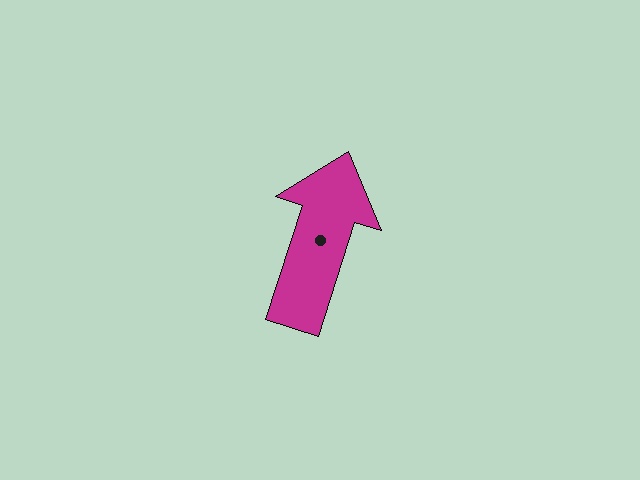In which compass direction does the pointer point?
North.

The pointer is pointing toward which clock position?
Roughly 1 o'clock.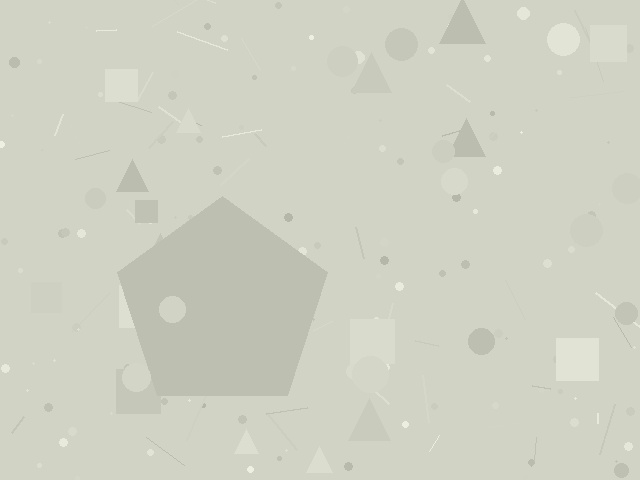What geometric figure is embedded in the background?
A pentagon is embedded in the background.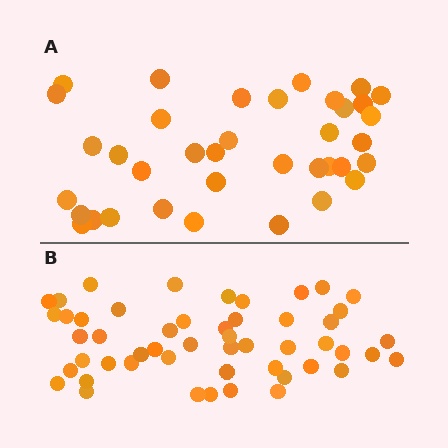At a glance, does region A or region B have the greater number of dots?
Region B (the bottom region) has more dots.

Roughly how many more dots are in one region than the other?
Region B has approximately 15 more dots than region A.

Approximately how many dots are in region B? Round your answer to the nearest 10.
About 50 dots. (The exact count is 51, which rounds to 50.)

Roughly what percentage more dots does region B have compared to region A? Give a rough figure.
About 40% more.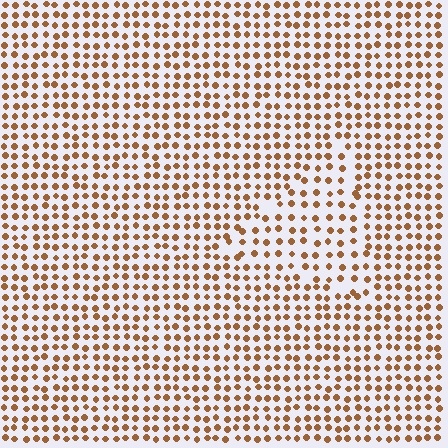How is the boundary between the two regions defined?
The boundary is defined by a change in element density (approximately 1.5x ratio). All elements are the same color, size, and shape.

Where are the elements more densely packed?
The elements are more densely packed outside the triangle boundary.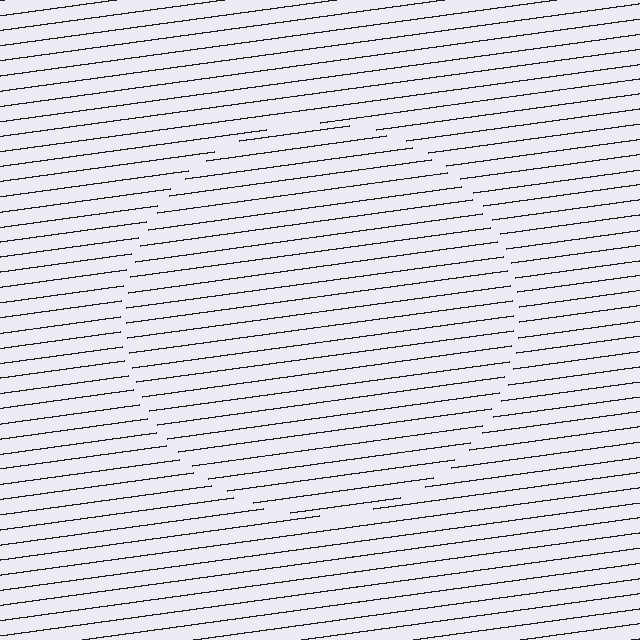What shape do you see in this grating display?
An illusory circle. The interior of the shape contains the same grating, shifted by half a period — the contour is defined by the phase discontinuity where line-ends from the inner and outer gratings abut.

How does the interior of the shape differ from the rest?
The interior of the shape contains the same grating, shifted by half a period — the contour is defined by the phase discontinuity where line-ends from the inner and outer gratings abut.